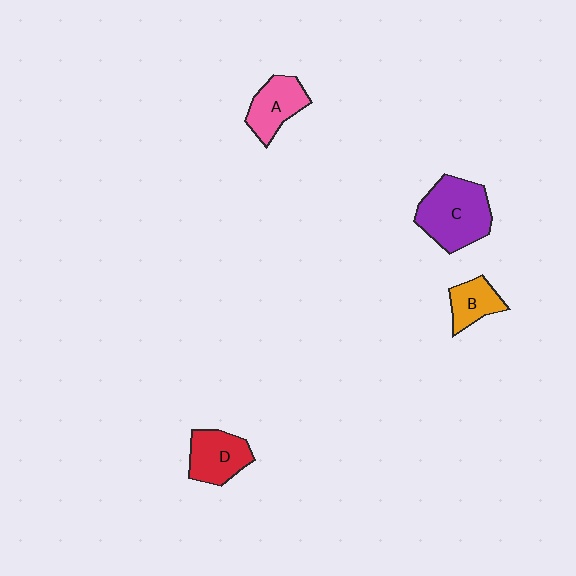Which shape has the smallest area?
Shape B (orange).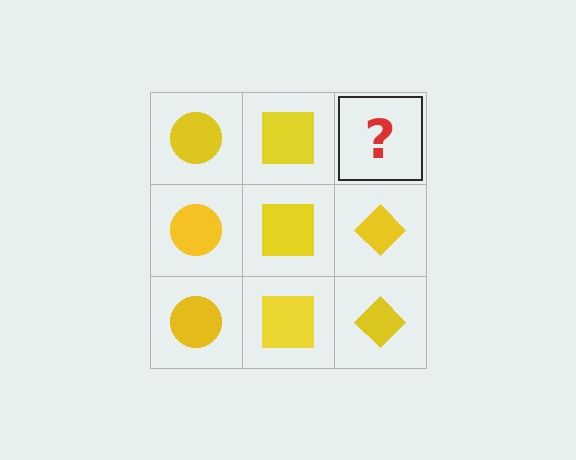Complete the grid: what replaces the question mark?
The question mark should be replaced with a yellow diamond.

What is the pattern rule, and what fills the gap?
The rule is that each column has a consistent shape. The gap should be filled with a yellow diamond.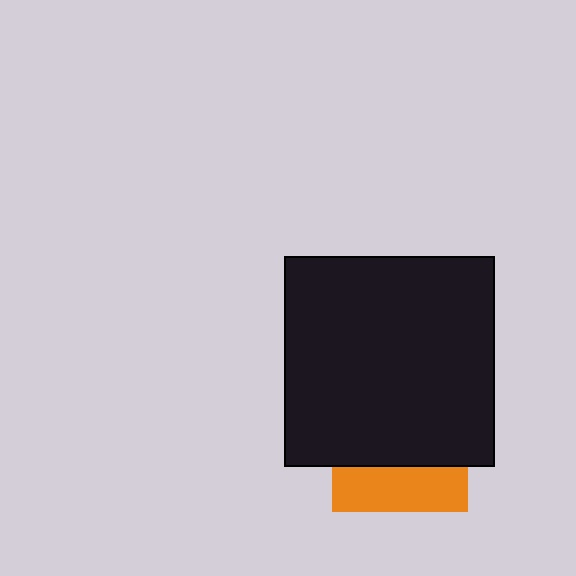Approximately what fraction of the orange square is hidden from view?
Roughly 68% of the orange square is hidden behind the black square.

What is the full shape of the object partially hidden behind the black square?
The partially hidden object is an orange square.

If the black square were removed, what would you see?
You would see the complete orange square.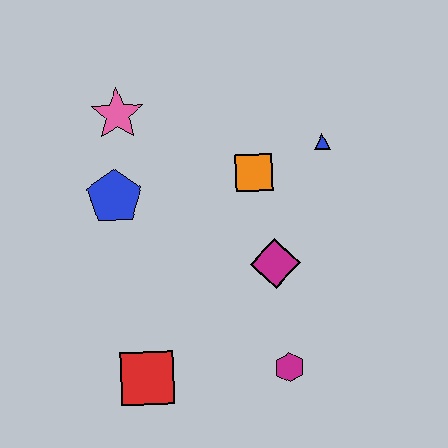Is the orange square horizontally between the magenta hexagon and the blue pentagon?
Yes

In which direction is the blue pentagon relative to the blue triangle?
The blue pentagon is to the left of the blue triangle.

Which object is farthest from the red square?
The blue triangle is farthest from the red square.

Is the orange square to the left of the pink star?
No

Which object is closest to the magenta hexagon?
The magenta diamond is closest to the magenta hexagon.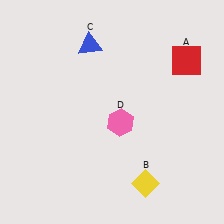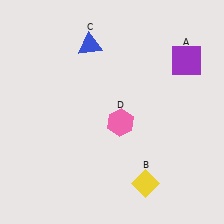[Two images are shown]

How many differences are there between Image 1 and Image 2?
There is 1 difference between the two images.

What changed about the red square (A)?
In Image 1, A is red. In Image 2, it changed to purple.